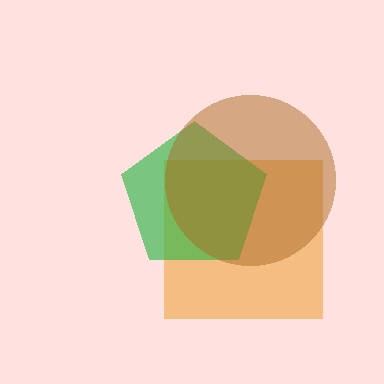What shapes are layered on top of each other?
The layered shapes are: an orange square, a green pentagon, a brown circle.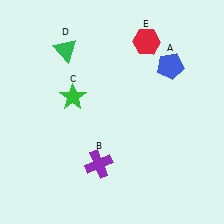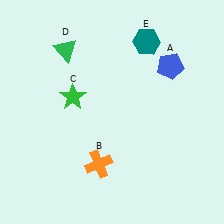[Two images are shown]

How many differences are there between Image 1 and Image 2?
There are 2 differences between the two images.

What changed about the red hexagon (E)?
In Image 1, E is red. In Image 2, it changed to teal.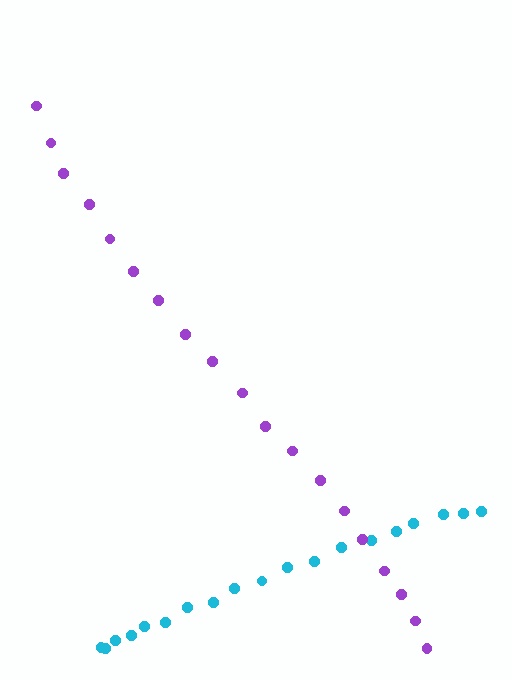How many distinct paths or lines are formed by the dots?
There are 2 distinct paths.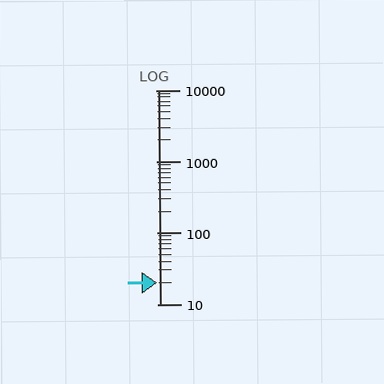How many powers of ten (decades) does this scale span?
The scale spans 3 decades, from 10 to 10000.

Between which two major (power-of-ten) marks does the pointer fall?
The pointer is between 10 and 100.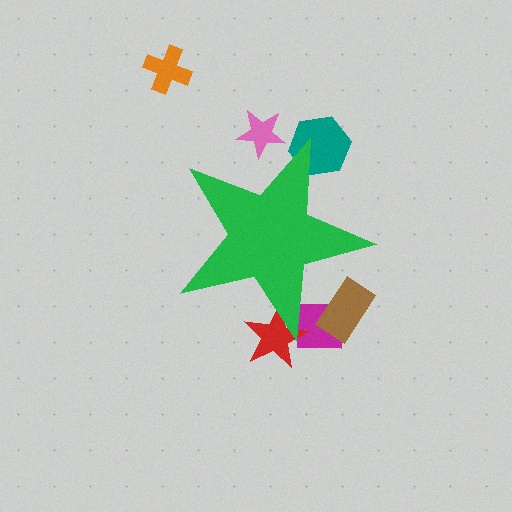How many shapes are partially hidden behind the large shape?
5 shapes are partially hidden.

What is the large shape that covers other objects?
A green star.